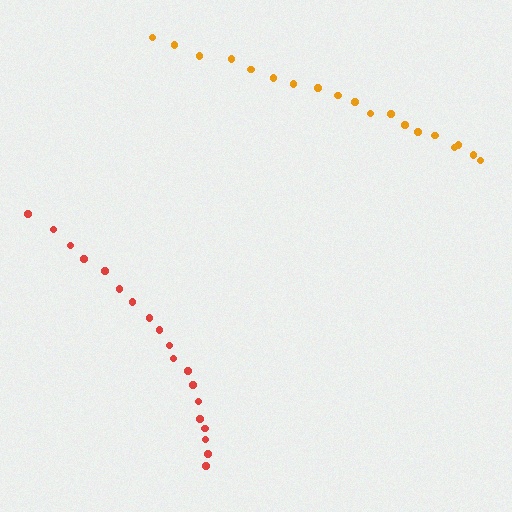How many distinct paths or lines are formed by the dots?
There are 2 distinct paths.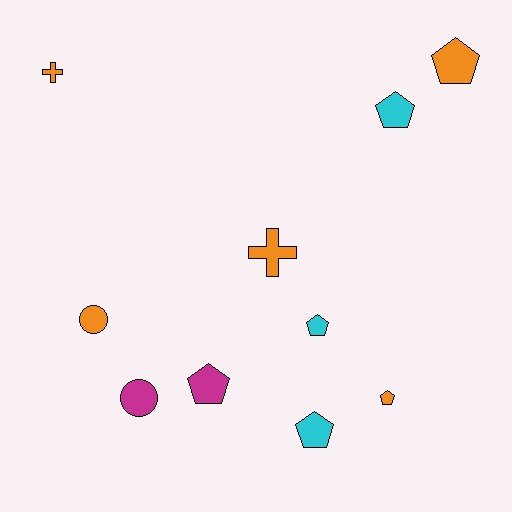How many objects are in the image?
There are 10 objects.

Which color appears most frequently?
Orange, with 5 objects.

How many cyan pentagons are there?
There are 3 cyan pentagons.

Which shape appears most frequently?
Pentagon, with 6 objects.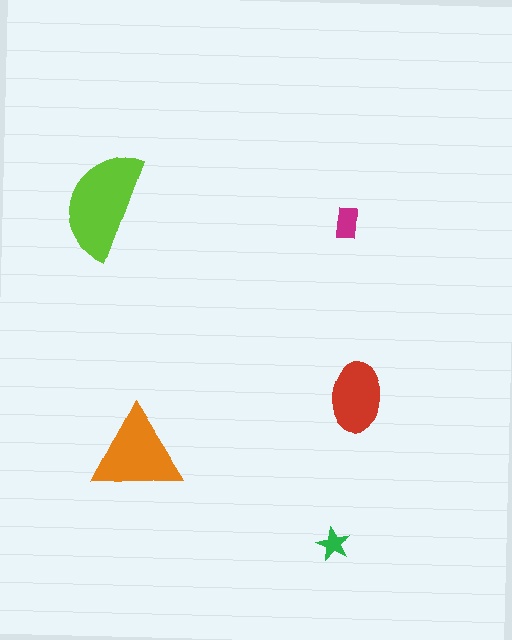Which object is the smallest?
The green star.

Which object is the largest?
The lime semicircle.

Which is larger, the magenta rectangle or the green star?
The magenta rectangle.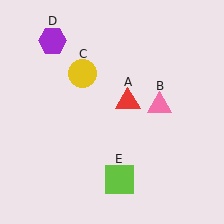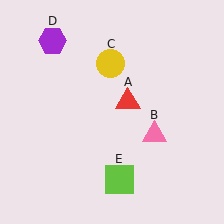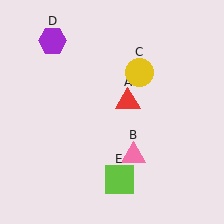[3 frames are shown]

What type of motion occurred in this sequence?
The pink triangle (object B), yellow circle (object C) rotated clockwise around the center of the scene.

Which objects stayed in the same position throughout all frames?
Red triangle (object A) and purple hexagon (object D) and lime square (object E) remained stationary.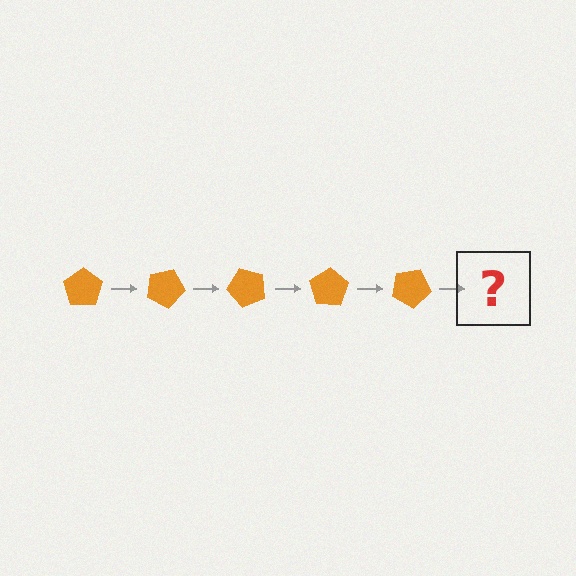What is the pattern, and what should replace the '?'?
The pattern is that the pentagon rotates 25 degrees each step. The '?' should be an orange pentagon rotated 125 degrees.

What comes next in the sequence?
The next element should be an orange pentagon rotated 125 degrees.